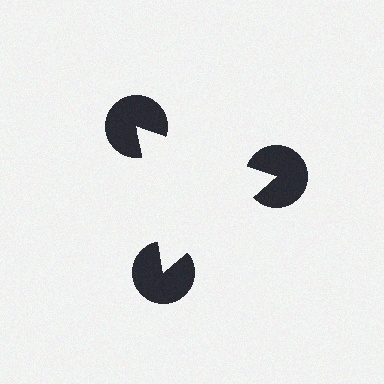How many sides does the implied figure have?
3 sides.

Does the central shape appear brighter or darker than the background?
It typically appears slightly brighter than the background, even though no actual brightness change is drawn.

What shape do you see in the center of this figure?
An illusory triangle — its edges are inferred from the aligned wedge cuts in the pac-man discs, not physically drawn.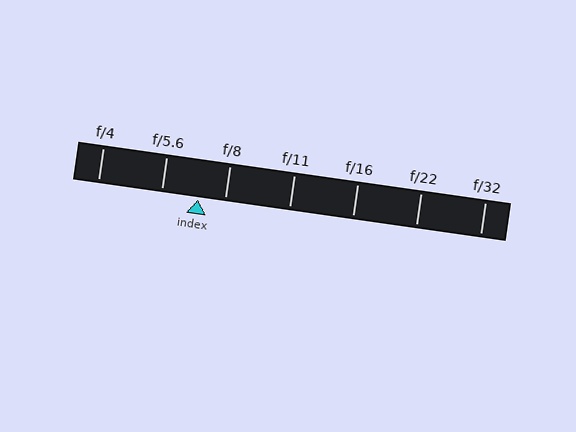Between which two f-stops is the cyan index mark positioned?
The index mark is between f/5.6 and f/8.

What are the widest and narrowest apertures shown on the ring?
The widest aperture shown is f/4 and the narrowest is f/32.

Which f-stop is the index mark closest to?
The index mark is closest to f/8.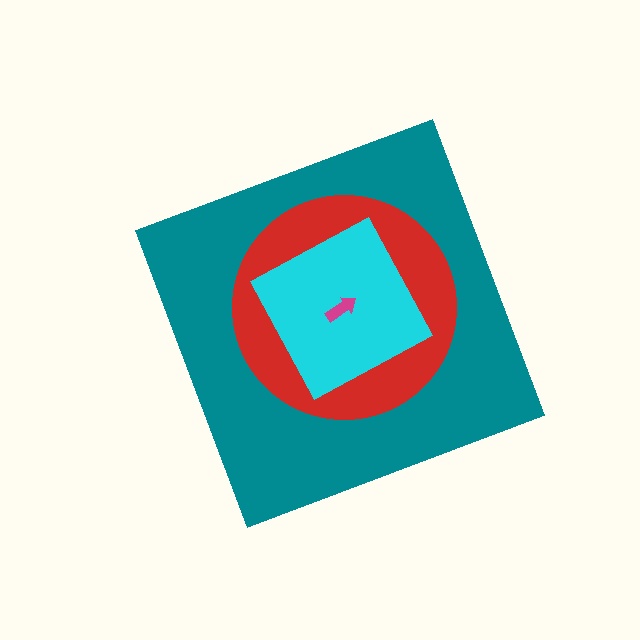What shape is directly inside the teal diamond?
The red circle.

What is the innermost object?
The magenta arrow.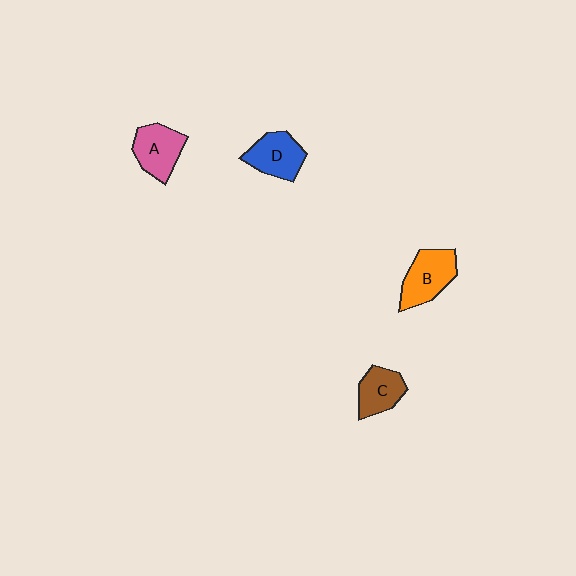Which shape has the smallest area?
Shape C (brown).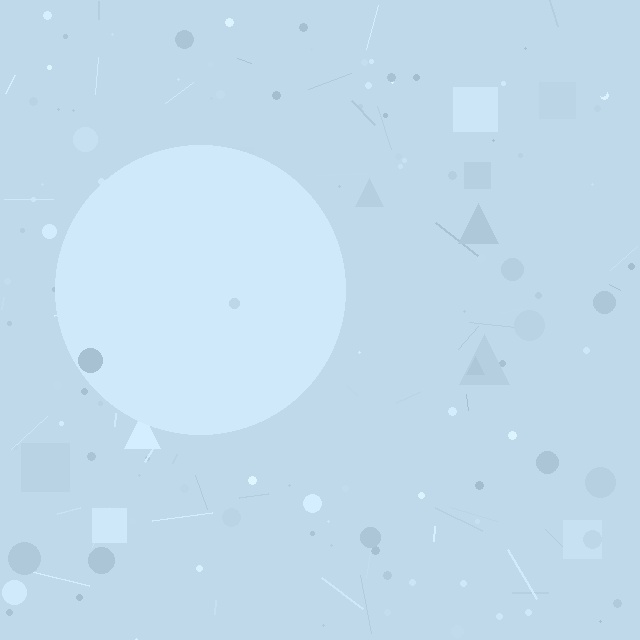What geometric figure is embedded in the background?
A circle is embedded in the background.